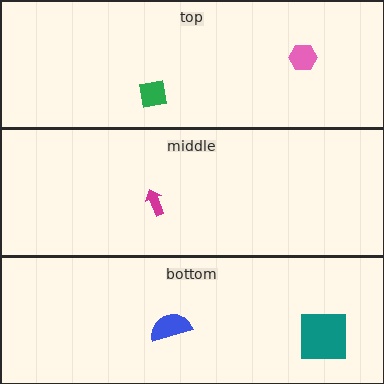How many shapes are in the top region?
2.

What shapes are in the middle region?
The magenta arrow.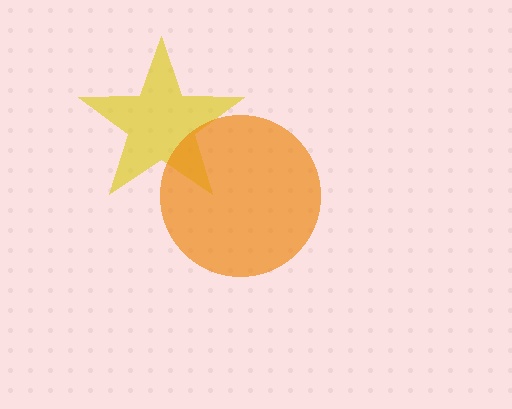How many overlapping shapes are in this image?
There are 2 overlapping shapes in the image.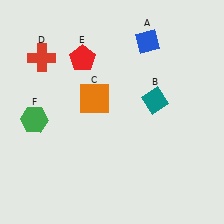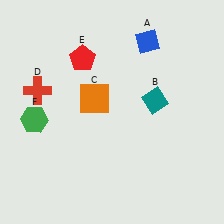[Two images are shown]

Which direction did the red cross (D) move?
The red cross (D) moved down.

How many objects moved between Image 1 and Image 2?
1 object moved between the two images.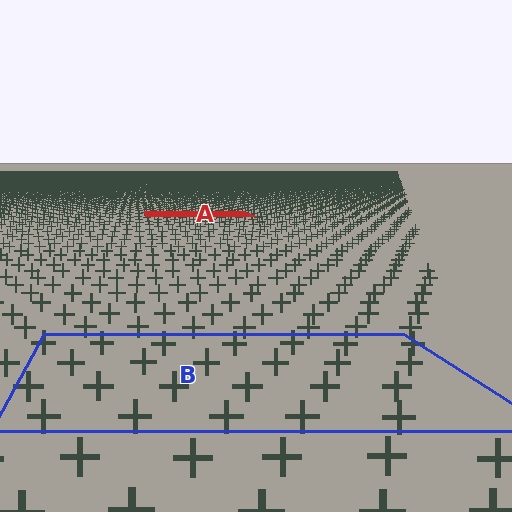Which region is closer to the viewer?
Region B is closer. The texture elements there are larger and more spread out.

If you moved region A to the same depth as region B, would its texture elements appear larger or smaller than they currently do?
They would appear larger. At a closer depth, the same texture elements are projected at a bigger on-screen size.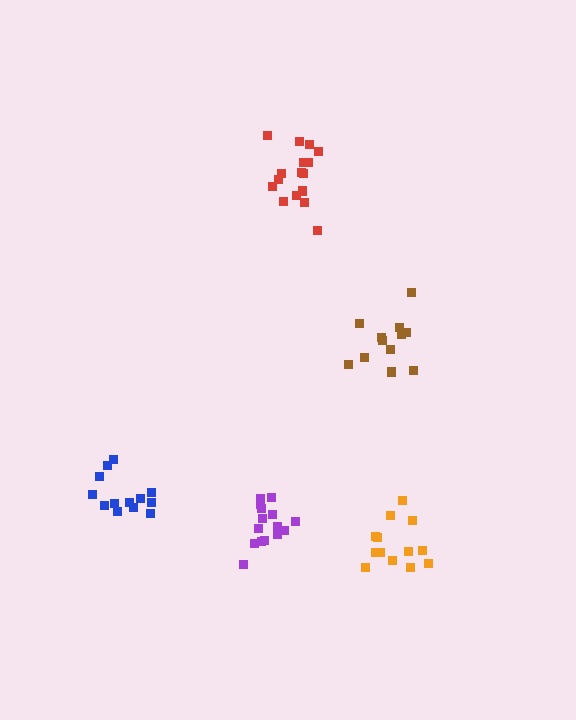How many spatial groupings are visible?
There are 5 spatial groupings.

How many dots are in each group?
Group 1: 13 dots, Group 2: 12 dots, Group 3: 16 dots, Group 4: 13 dots, Group 5: 15 dots (69 total).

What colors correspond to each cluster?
The clusters are colored: orange, brown, red, blue, purple.